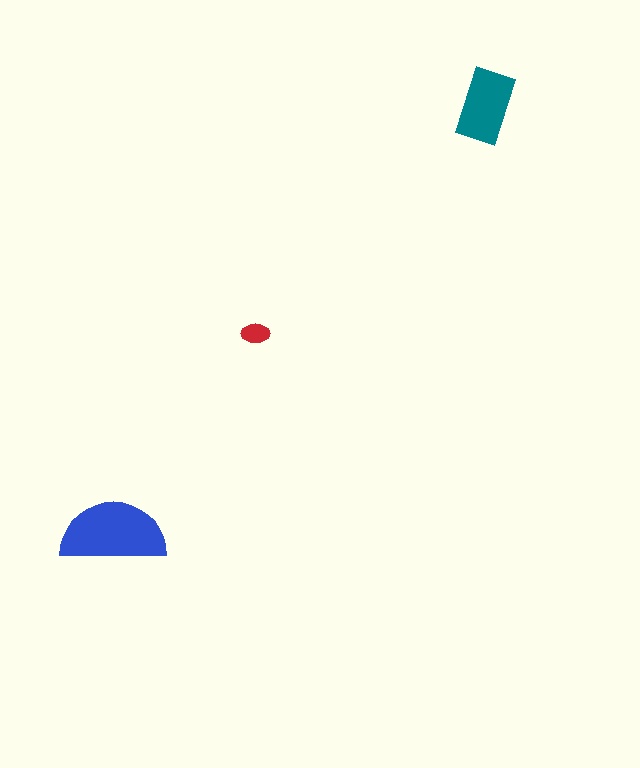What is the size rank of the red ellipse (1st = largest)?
3rd.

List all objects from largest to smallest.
The blue semicircle, the teal rectangle, the red ellipse.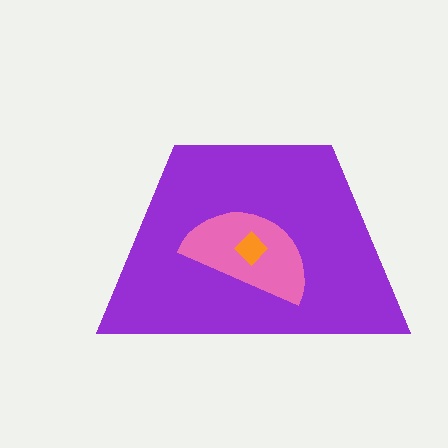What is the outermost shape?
The purple trapezoid.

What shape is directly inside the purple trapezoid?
The pink semicircle.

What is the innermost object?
The orange diamond.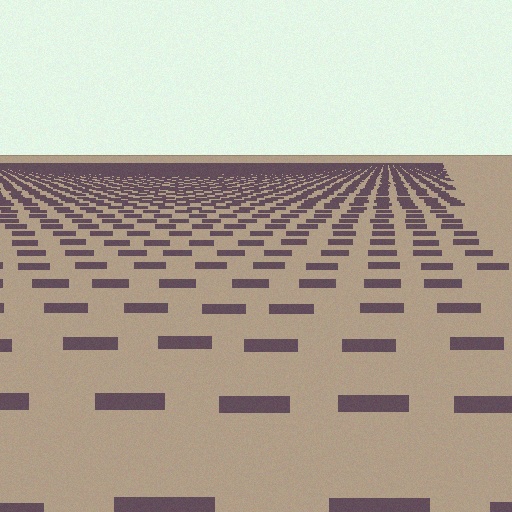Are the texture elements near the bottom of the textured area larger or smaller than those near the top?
Larger. Near the bottom, elements are closer to the viewer and appear at a bigger on-screen size.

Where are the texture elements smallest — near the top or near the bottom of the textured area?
Near the top.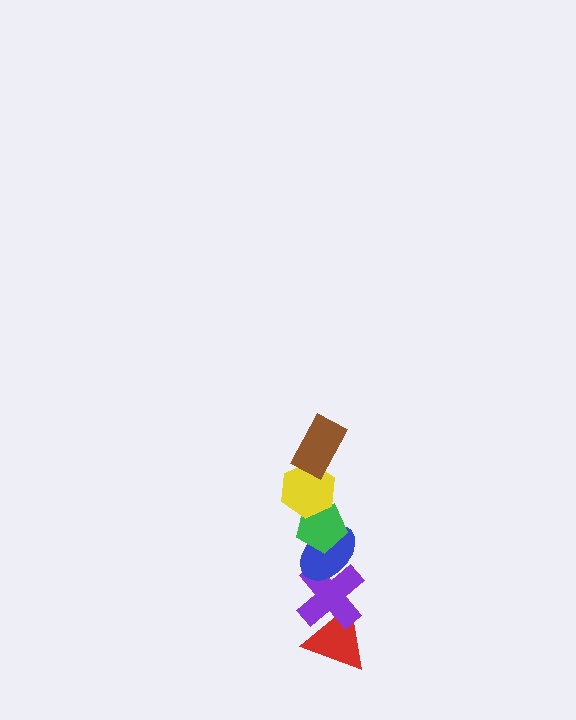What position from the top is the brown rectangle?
The brown rectangle is 1st from the top.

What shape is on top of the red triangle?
The purple cross is on top of the red triangle.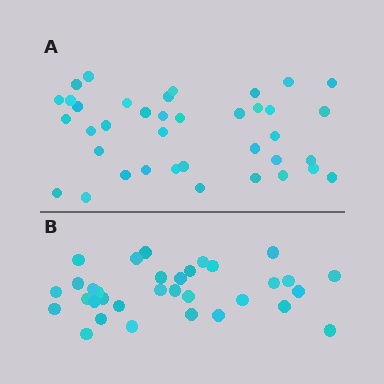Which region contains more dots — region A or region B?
Region A (the top region) has more dots.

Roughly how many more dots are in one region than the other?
Region A has about 5 more dots than region B.